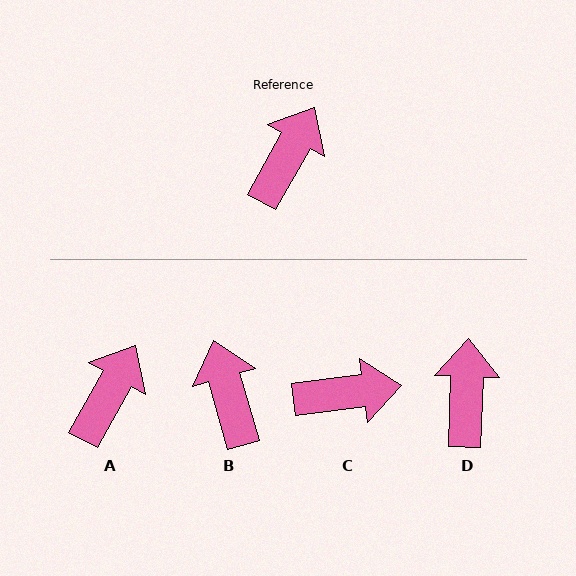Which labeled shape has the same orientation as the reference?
A.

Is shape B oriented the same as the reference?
No, it is off by about 45 degrees.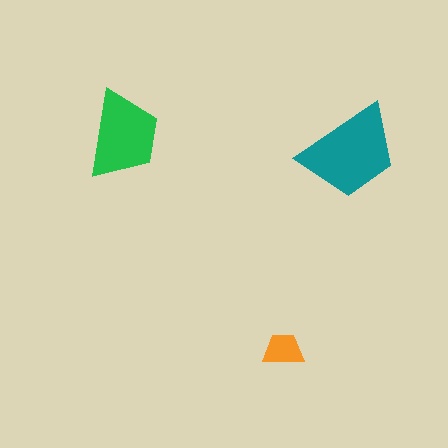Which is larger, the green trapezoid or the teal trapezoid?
The teal one.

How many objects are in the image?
There are 3 objects in the image.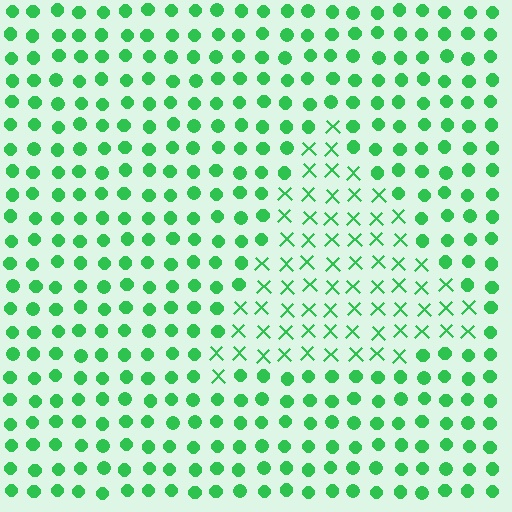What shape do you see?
I see a triangle.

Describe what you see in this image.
The image is filled with small green elements arranged in a uniform grid. A triangle-shaped region contains X marks, while the surrounding area contains circles. The boundary is defined purely by the change in element shape.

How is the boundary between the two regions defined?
The boundary is defined by a change in element shape: X marks inside vs. circles outside. All elements share the same color and spacing.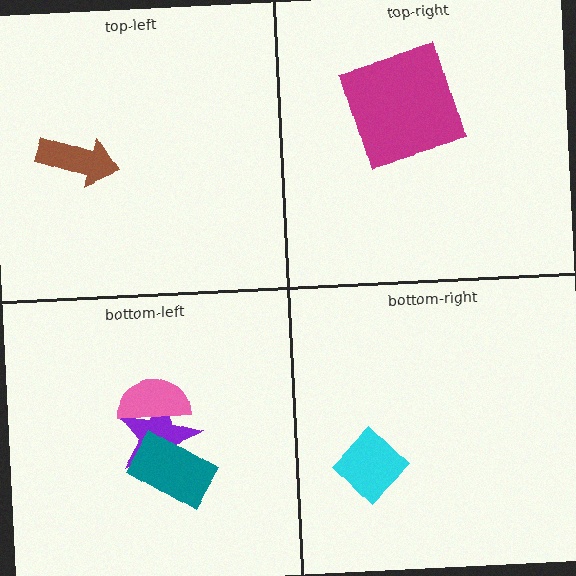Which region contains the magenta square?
The top-right region.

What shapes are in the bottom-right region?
The cyan diamond.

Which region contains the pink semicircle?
The bottom-left region.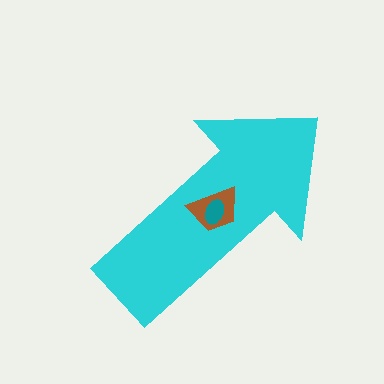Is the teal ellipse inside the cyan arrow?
Yes.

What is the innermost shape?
The teal ellipse.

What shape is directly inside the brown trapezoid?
The teal ellipse.